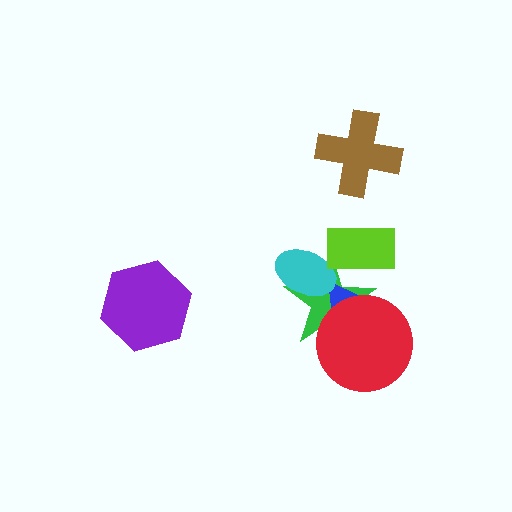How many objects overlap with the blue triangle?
3 objects overlap with the blue triangle.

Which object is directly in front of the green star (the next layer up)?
The blue triangle is directly in front of the green star.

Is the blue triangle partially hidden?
Yes, it is partially covered by another shape.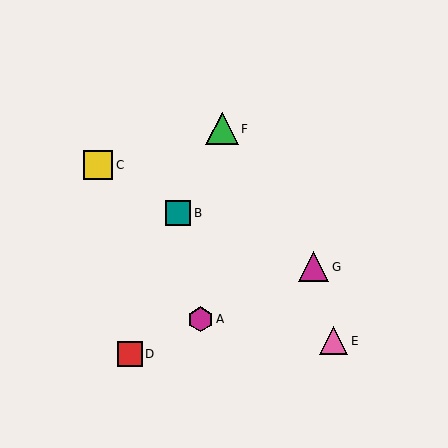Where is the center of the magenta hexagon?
The center of the magenta hexagon is at (201, 319).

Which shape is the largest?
The green triangle (labeled F) is the largest.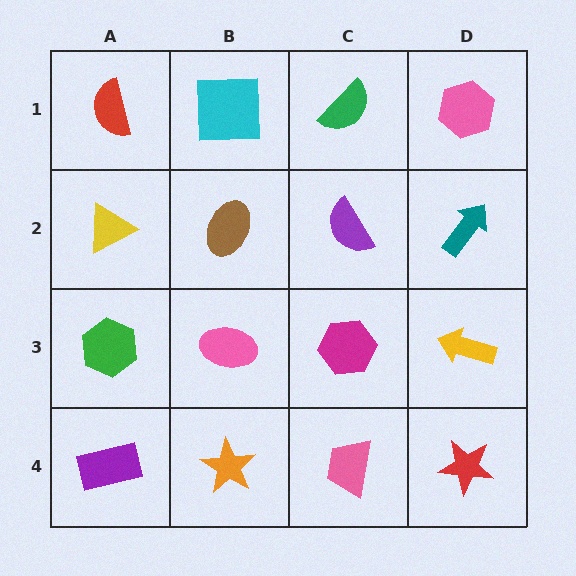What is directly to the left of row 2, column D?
A purple semicircle.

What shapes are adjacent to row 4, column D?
A yellow arrow (row 3, column D), a pink trapezoid (row 4, column C).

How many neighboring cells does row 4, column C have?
3.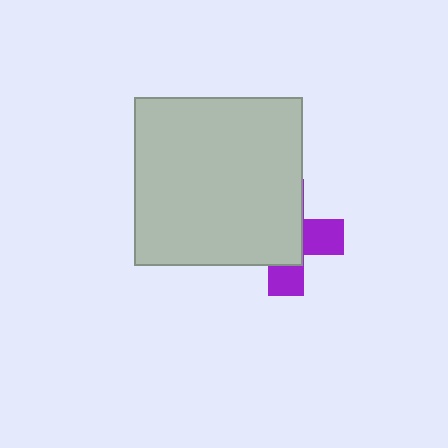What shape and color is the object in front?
The object in front is a light gray square.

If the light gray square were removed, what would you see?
You would see the complete purple cross.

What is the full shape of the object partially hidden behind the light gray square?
The partially hidden object is a purple cross.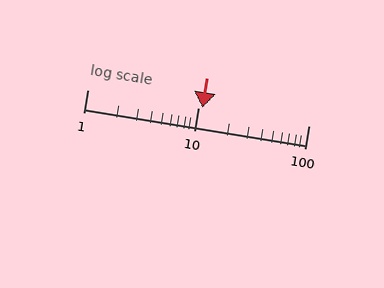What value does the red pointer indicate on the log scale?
The pointer indicates approximately 11.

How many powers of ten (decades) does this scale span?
The scale spans 2 decades, from 1 to 100.